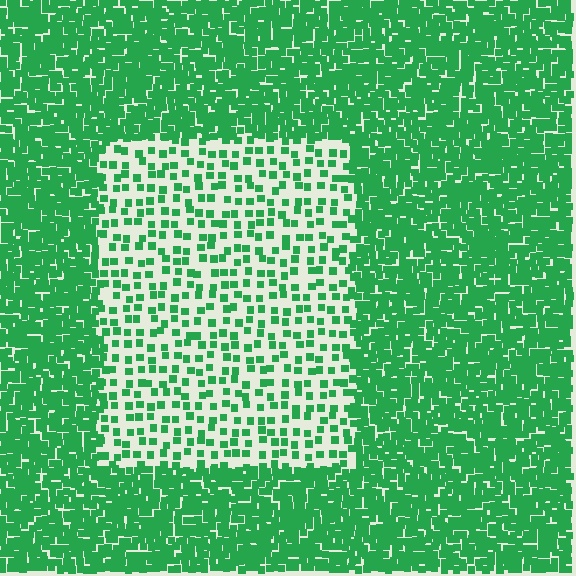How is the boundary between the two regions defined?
The boundary is defined by a change in element density (approximately 3.0x ratio). All elements are the same color, size, and shape.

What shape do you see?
I see a rectangle.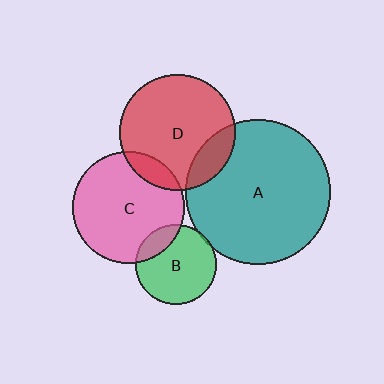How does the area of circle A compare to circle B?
Approximately 3.2 times.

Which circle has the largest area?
Circle A (teal).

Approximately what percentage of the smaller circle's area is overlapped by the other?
Approximately 10%.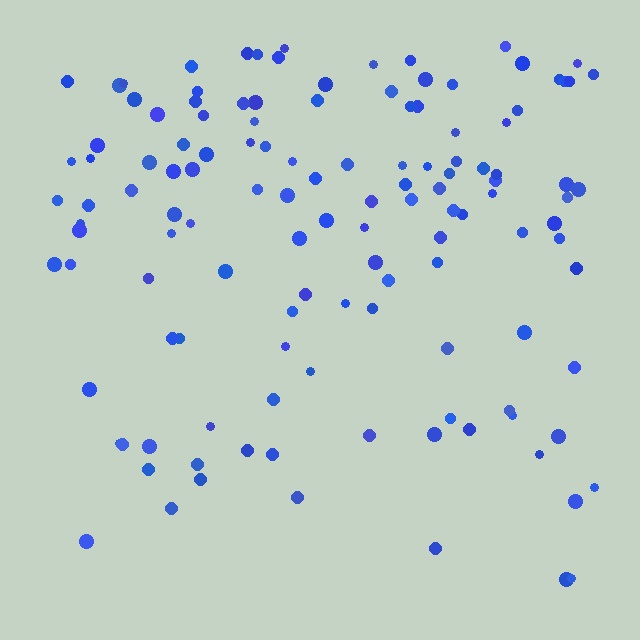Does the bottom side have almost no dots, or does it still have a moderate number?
Still a moderate number, just noticeably fewer than the top.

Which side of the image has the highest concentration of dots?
The top.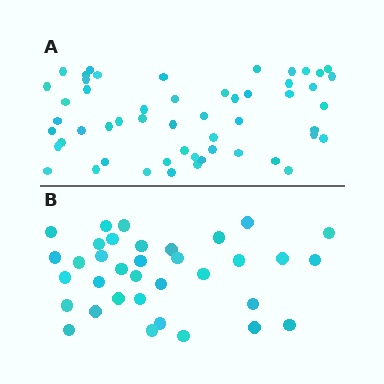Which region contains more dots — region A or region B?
Region A (the top region) has more dots.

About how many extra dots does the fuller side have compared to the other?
Region A has approximately 20 more dots than region B.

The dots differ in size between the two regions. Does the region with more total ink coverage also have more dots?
No. Region B has more total ink coverage because its dots are larger, but region A actually contains more individual dots. Total area can be misleading — the number of items is what matters here.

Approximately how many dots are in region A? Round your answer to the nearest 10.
About 50 dots. (The exact count is 53, which rounds to 50.)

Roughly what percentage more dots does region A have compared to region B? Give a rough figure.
About 50% more.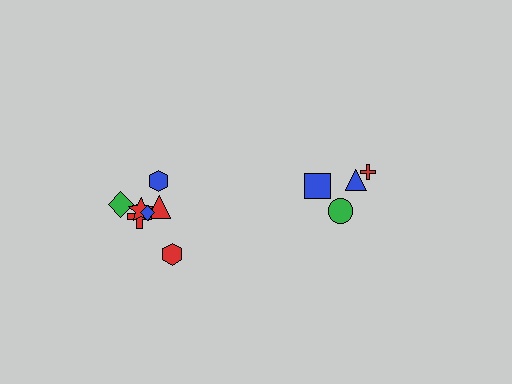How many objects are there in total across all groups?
There are 11 objects.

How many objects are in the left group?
There are 7 objects.